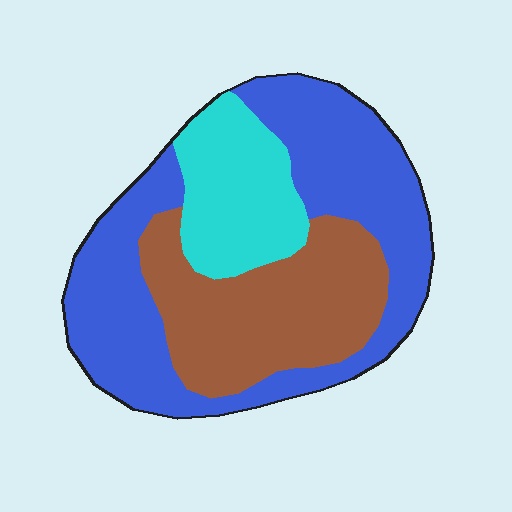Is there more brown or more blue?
Blue.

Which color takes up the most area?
Blue, at roughly 50%.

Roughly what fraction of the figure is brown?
Brown takes up between a quarter and a half of the figure.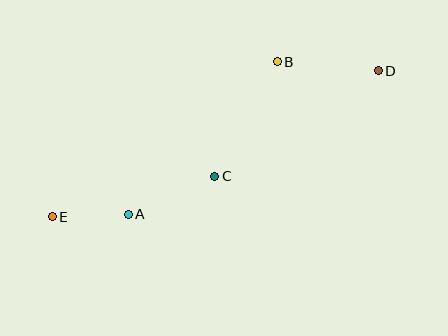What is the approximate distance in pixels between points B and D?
The distance between B and D is approximately 101 pixels.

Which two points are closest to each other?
Points A and E are closest to each other.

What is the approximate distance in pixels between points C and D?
The distance between C and D is approximately 195 pixels.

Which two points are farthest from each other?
Points D and E are farthest from each other.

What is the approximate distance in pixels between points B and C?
The distance between B and C is approximately 131 pixels.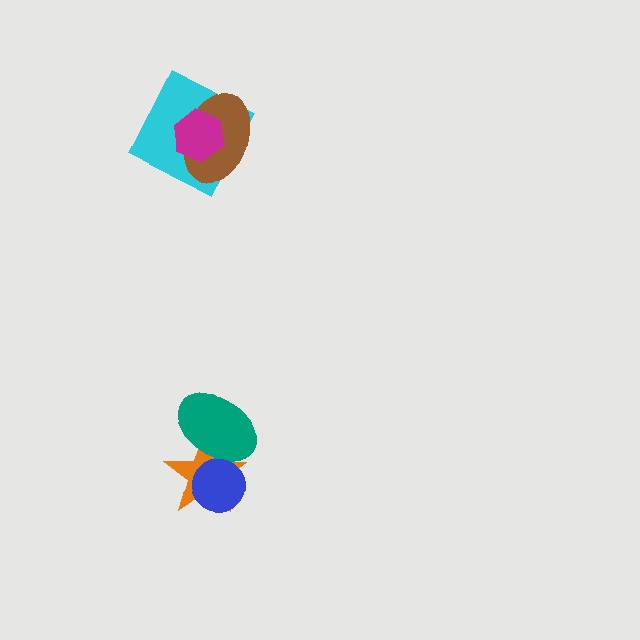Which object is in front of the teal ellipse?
The blue circle is in front of the teal ellipse.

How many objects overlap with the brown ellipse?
2 objects overlap with the brown ellipse.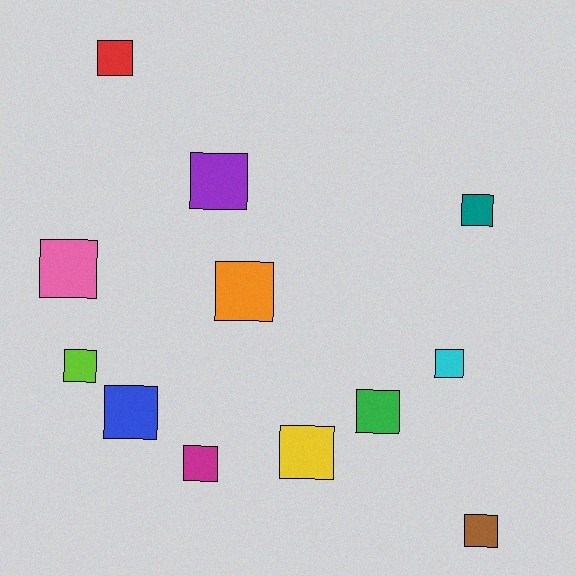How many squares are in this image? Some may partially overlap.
There are 12 squares.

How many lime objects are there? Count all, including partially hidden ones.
There is 1 lime object.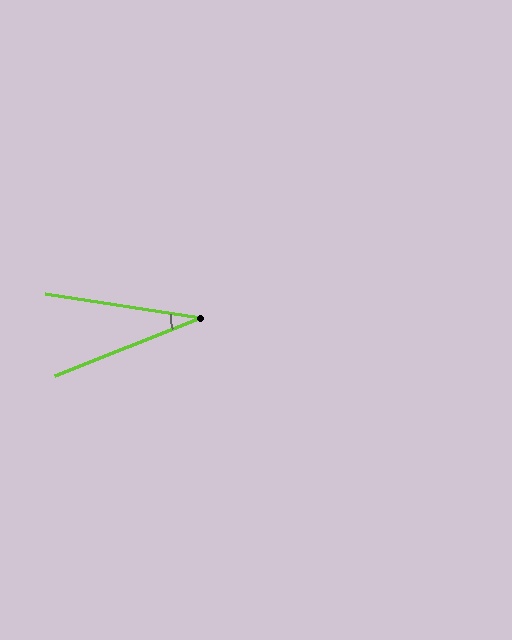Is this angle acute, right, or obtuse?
It is acute.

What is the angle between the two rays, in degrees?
Approximately 31 degrees.